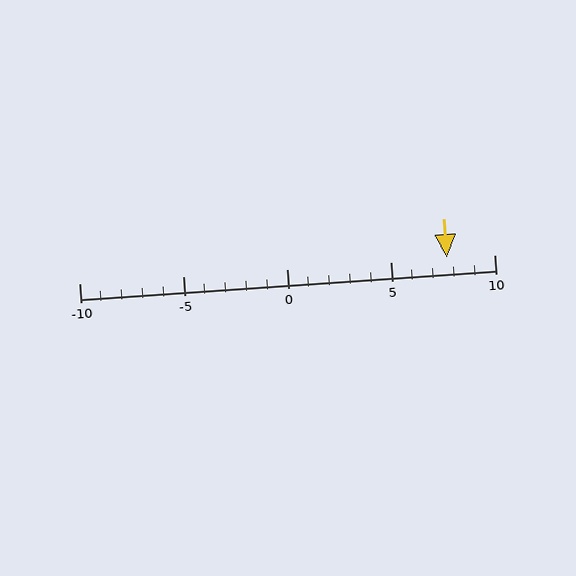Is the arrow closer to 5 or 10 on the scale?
The arrow is closer to 10.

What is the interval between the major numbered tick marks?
The major tick marks are spaced 5 units apart.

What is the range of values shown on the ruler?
The ruler shows values from -10 to 10.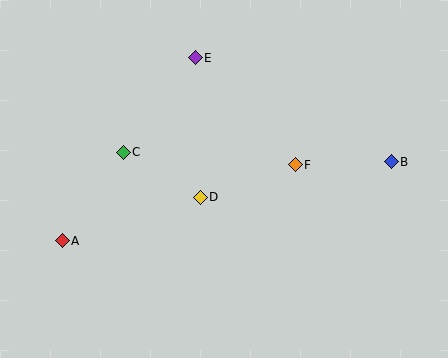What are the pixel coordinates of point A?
Point A is at (62, 241).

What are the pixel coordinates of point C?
Point C is at (123, 152).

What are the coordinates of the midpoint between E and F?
The midpoint between E and F is at (245, 111).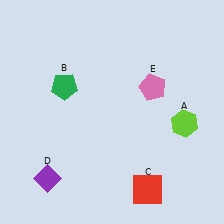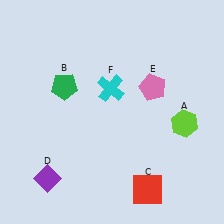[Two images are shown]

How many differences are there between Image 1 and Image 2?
There is 1 difference between the two images.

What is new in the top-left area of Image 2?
A cyan cross (F) was added in the top-left area of Image 2.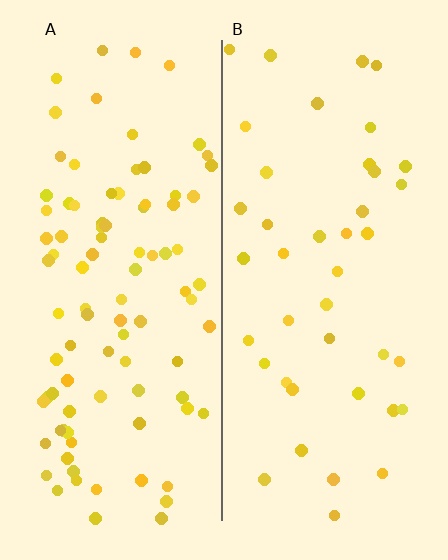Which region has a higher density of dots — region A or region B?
A (the left).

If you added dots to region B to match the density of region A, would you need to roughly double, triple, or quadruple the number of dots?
Approximately double.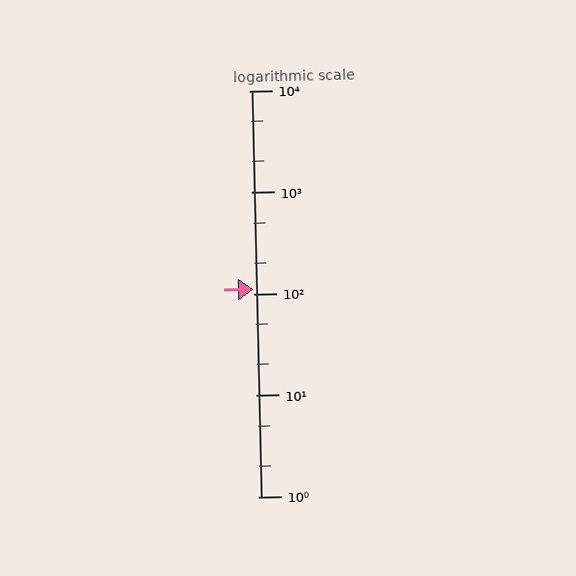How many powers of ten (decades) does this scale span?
The scale spans 4 decades, from 1 to 10000.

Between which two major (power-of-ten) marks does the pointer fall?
The pointer is between 100 and 1000.